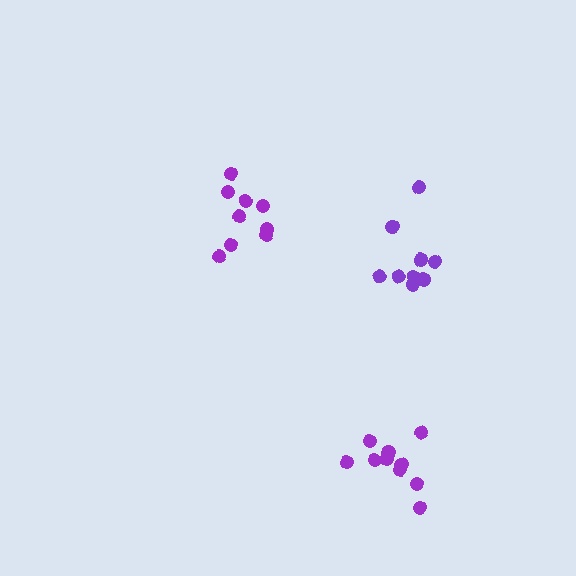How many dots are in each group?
Group 1: 10 dots, Group 2: 9 dots, Group 3: 9 dots (28 total).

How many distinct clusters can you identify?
There are 3 distinct clusters.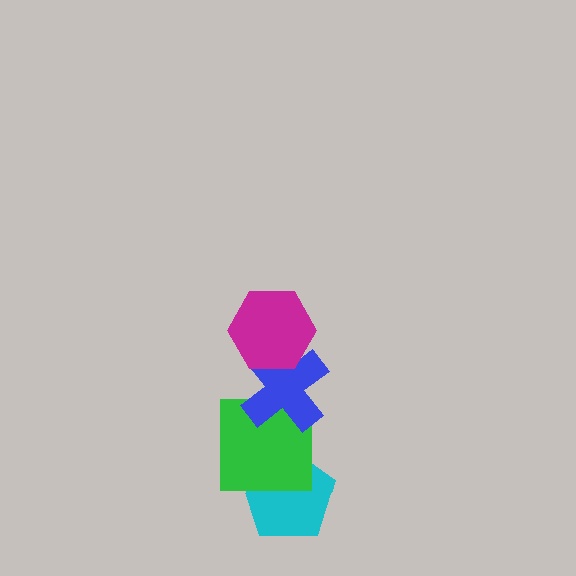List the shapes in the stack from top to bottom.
From top to bottom: the magenta hexagon, the blue cross, the green square, the cyan pentagon.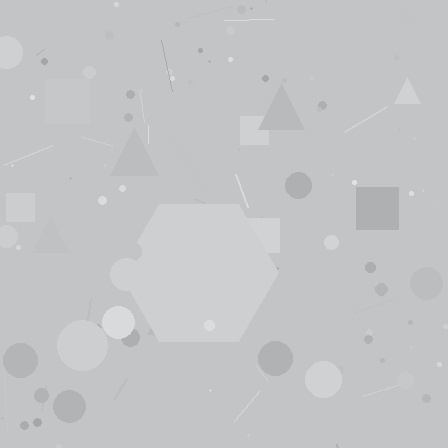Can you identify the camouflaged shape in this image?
The camouflaged shape is a hexagon.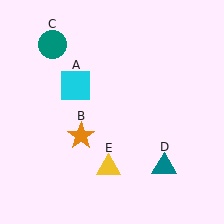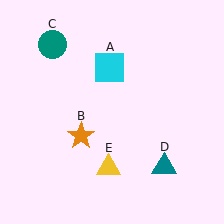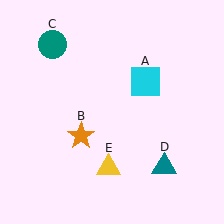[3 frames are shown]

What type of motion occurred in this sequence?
The cyan square (object A) rotated clockwise around the center of the scene.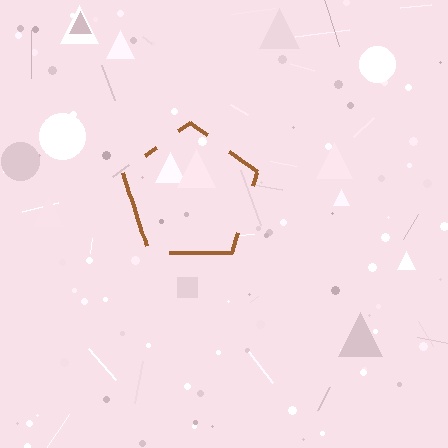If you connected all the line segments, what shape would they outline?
They would outline a pentagon.